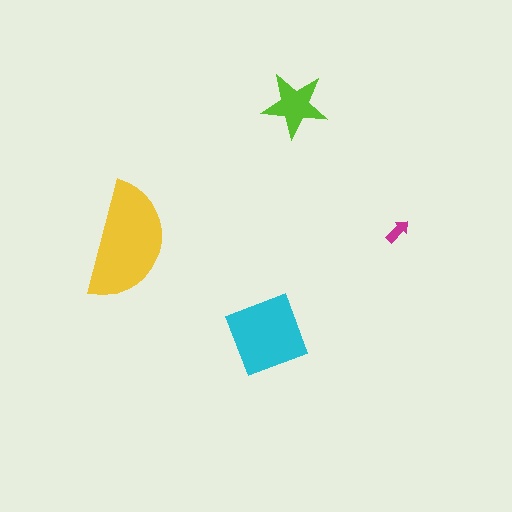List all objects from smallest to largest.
The magenta arrow, the lime star, the cyan diamond, the yellow semicircle.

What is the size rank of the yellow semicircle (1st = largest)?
1st.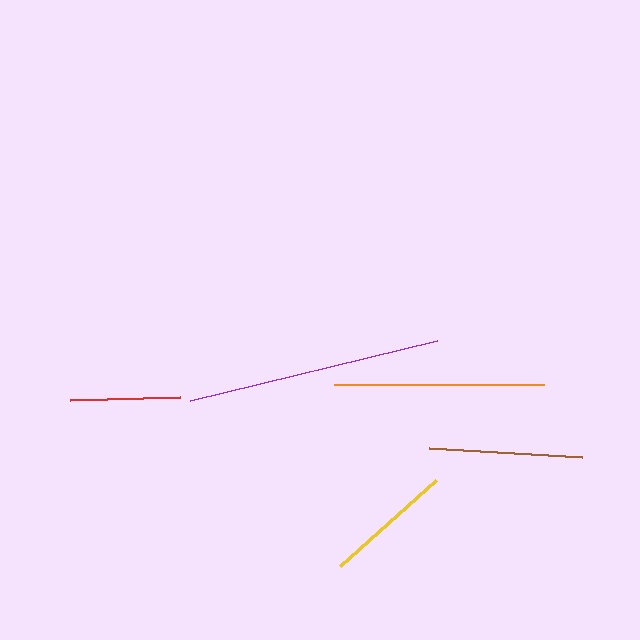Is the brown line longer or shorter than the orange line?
The orange line is longer than the brown line.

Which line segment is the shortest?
The red line is the shortest at approximately 110 pixels.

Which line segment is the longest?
The purple line is the longest at approximately 254 pixels.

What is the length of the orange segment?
The orange segment is approximately 210 pixels long.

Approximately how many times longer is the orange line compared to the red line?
The orange line is approximately 1.9 times the length of the red line.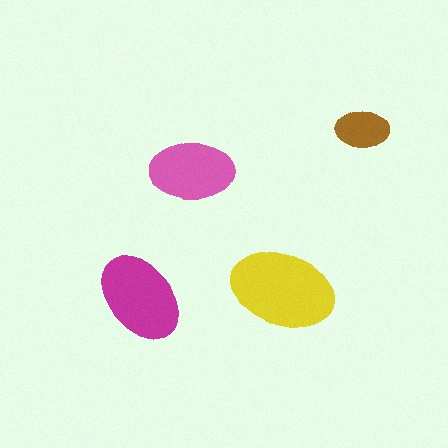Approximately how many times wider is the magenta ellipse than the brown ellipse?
About 1.5 times wider.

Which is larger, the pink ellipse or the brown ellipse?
The pink one.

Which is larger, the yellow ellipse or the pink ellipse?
The yellow one.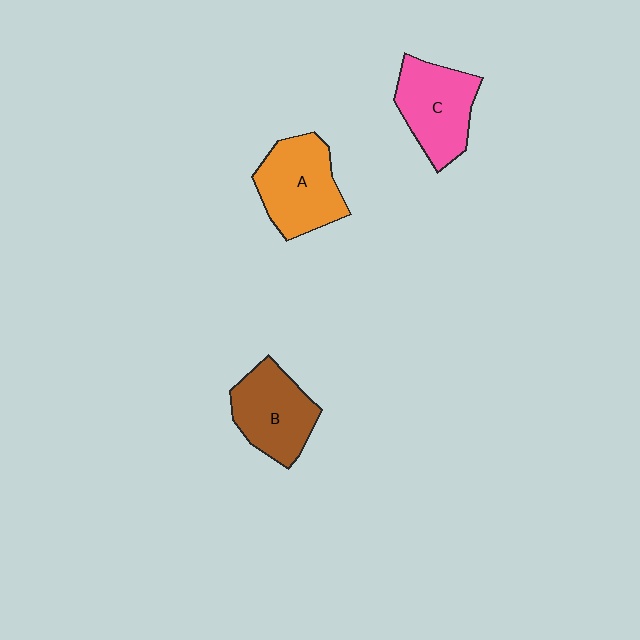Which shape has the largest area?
Shape A (orange).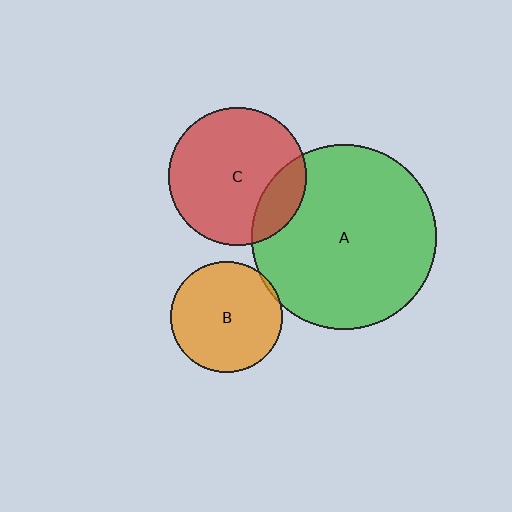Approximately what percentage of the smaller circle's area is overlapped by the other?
Approximately 20%.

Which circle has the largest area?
Circle A (green).